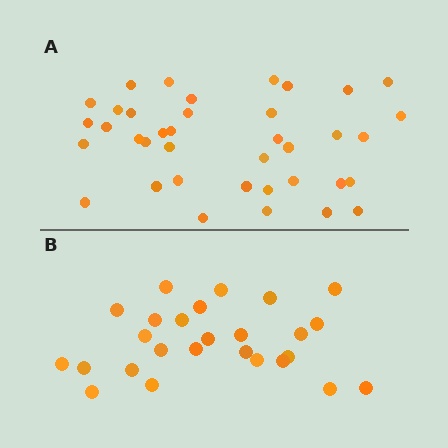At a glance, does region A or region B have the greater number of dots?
Region A (the top region) has more dots.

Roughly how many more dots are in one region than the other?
Region A has roughly 12 or so more dots than region B.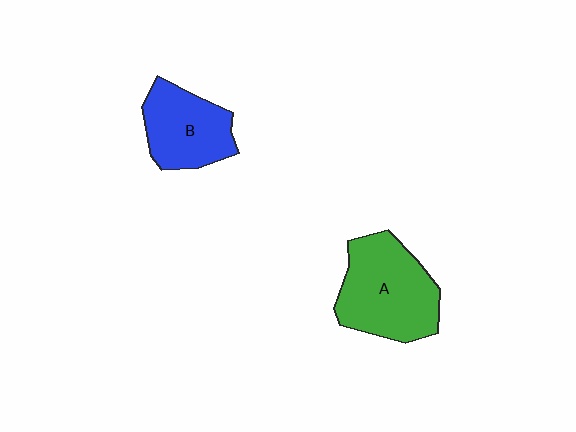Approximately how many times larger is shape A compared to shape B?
Approximately 1.4 times.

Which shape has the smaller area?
Shape B (blue).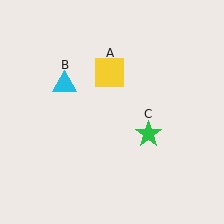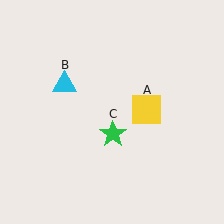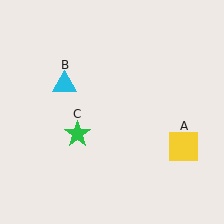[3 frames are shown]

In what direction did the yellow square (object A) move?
The yellow square (object A) moved down and to the right.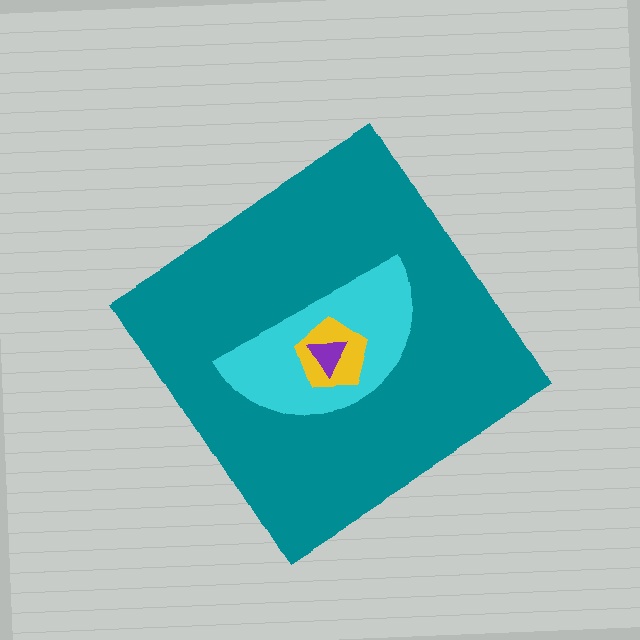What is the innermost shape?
The purple triangle.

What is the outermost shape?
The teal diamond.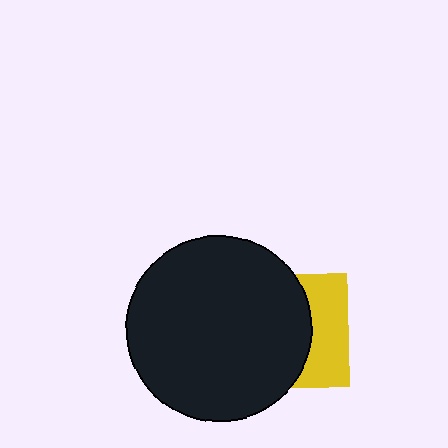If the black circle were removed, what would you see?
You would see the complete yellow square.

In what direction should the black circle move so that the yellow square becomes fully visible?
The black circle should move left. That is the shortest direction to clear the overlap and leave the yellow square fully visible.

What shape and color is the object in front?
The object in front is a black circle.